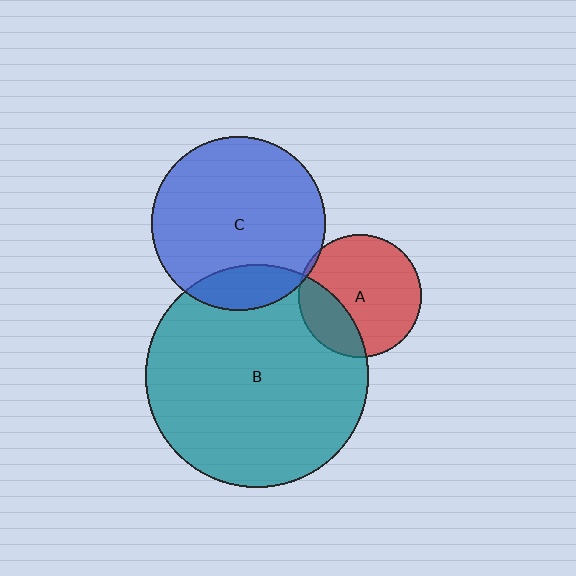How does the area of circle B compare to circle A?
Approximately 3.3 times.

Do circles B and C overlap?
Yes.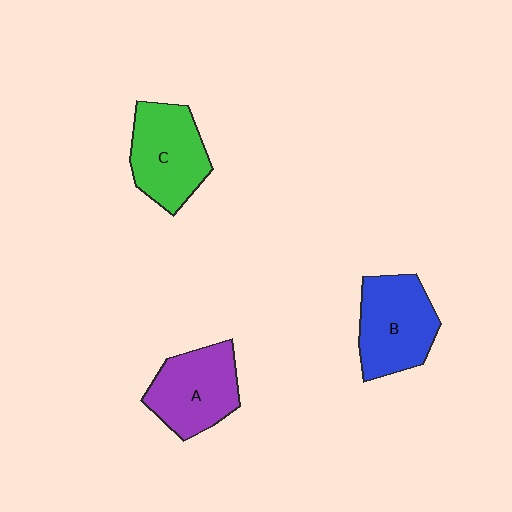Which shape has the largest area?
Shape B (blue).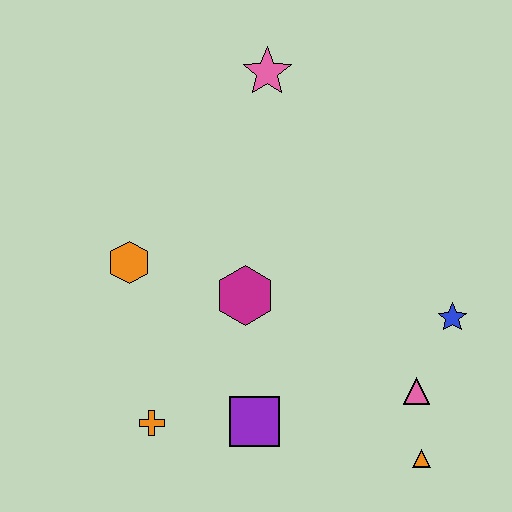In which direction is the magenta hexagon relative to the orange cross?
The magenta hexagon is above the orange cross.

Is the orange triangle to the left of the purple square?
No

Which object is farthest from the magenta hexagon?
The orange triangle is farthest from the magenta hexagon.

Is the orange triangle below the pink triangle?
Yes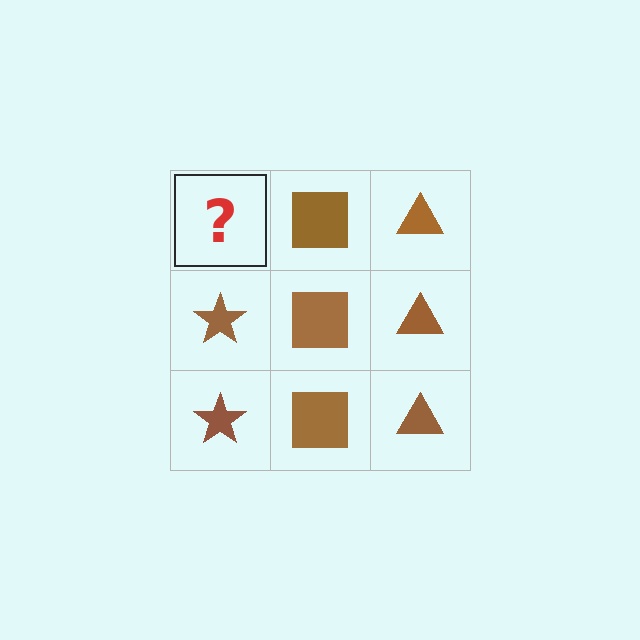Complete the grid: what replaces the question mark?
The question mark should be replaced with a brown star.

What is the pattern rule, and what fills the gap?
The rule is that each column has a consistent shape. The gap should be filled with a brown star.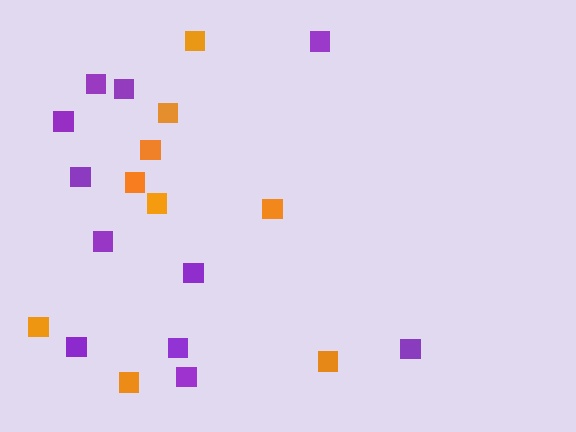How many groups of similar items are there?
There are 2 groups: one group of purple squares (11) and one group of orange squares (9).